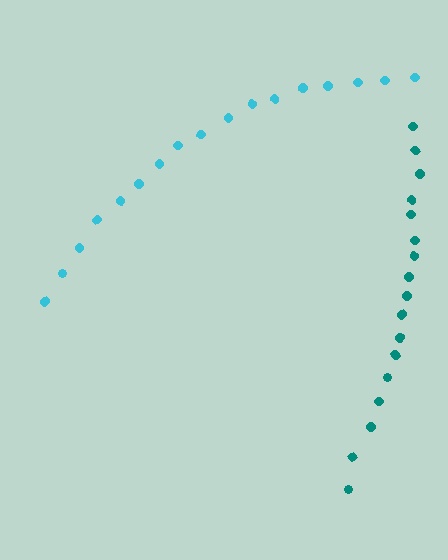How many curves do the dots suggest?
There are 2 distinct paths.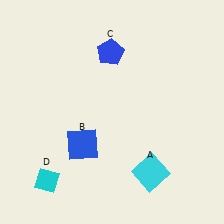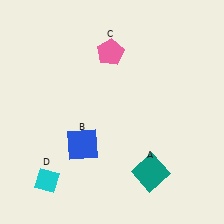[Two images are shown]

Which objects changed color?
A changed from cyan to teal. C changed from blue to pink.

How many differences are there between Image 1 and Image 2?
There are 2 differences between the two images.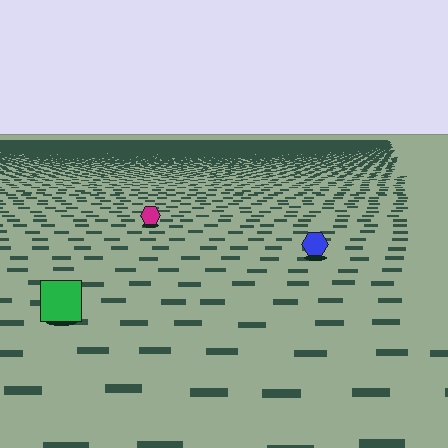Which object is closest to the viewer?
The green square is closest. The texture marks near it are larger and more spread out.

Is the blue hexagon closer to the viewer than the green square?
No. The green square is closer — you can tell from the texture gradient: the ground texture is coarser near it.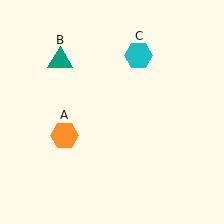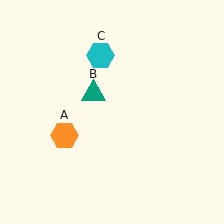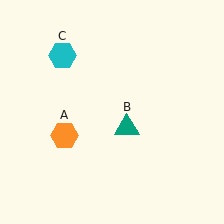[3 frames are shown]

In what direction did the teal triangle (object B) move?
The teal triangle (object B) moved down and to the right.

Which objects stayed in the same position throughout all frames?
Orange hexagon (object A) remained stationary.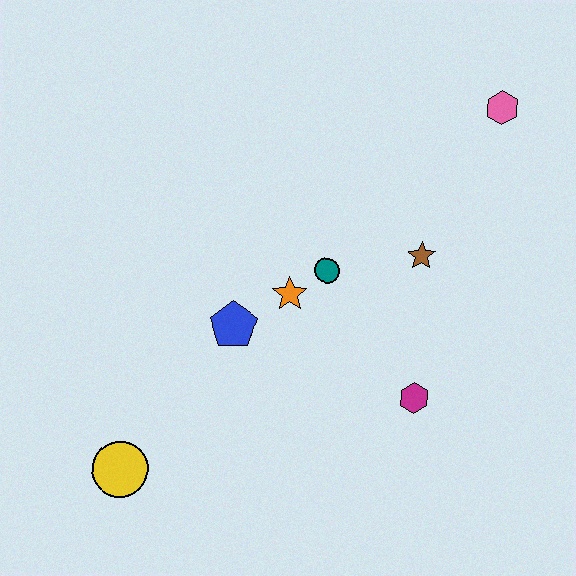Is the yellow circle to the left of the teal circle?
Yes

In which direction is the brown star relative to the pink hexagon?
The brown star is below the pink hexagon.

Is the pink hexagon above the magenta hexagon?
Yes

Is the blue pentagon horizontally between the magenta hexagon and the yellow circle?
Yes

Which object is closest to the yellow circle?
The blue pentagon is closest to the yellow circle.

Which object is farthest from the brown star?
The yellow circle is farthest from the brown star.